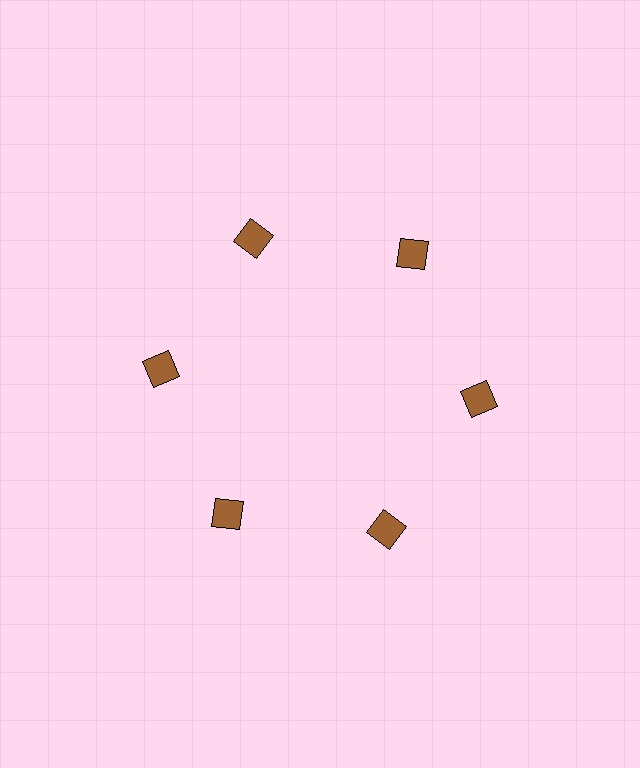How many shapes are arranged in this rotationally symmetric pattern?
There are 6 shapes, arranged in 6 groups of 1.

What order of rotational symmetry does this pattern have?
This pattern has 6-fold rotational symmetry.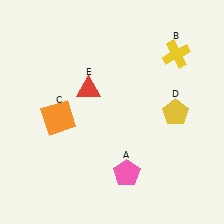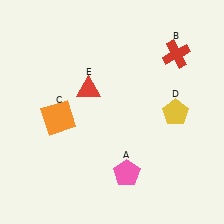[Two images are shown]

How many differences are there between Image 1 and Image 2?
There is 1 difference between the two images.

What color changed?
The cross (B) changed from yellow in Image 1 to red in Image 2.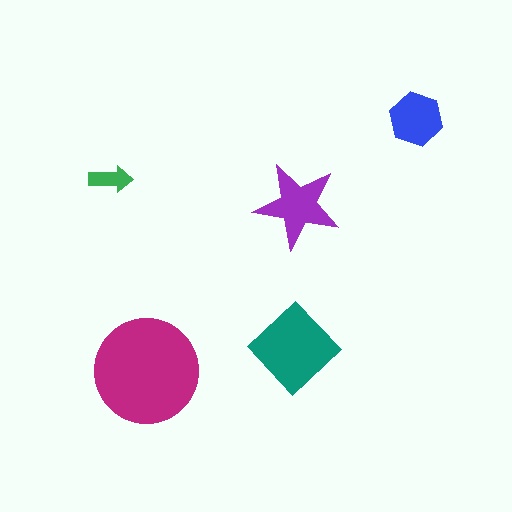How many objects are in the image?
There are 5 objects in the image.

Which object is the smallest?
The green arrow.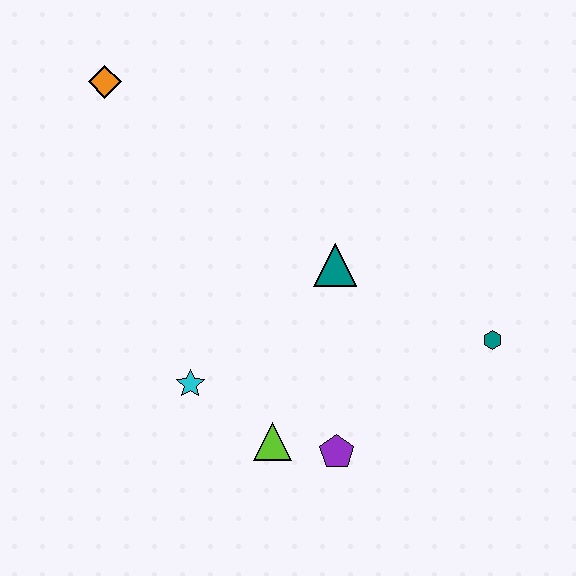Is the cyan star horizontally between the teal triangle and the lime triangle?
No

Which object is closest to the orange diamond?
The teal triangle is closest to the orange diamond.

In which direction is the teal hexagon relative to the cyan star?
The teal hexagon is to the right of the cyan star.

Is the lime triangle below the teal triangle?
Yes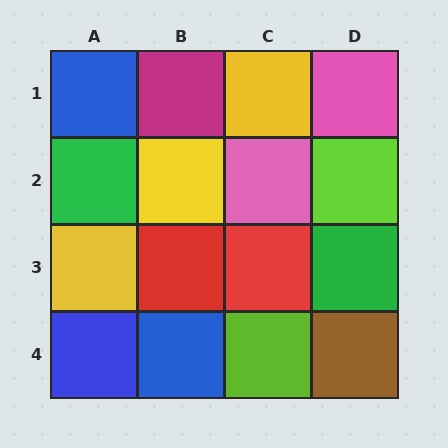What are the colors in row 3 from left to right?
Yellow, red, red, green.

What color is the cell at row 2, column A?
Green.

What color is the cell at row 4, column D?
Brown.